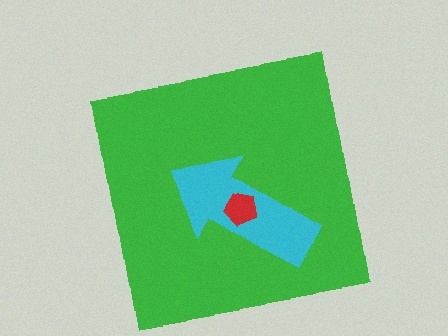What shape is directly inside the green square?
The cyan arrow.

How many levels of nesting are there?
3.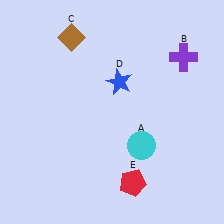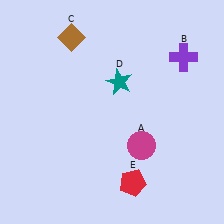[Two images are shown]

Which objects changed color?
A changed from cyan to magenta. D changed from blue to teal.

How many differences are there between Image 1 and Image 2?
There are 2 differences between the two images.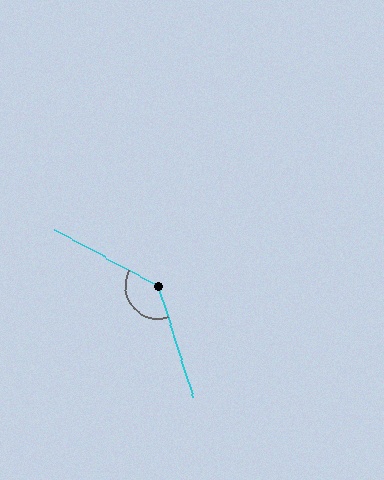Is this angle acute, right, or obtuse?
It is obtuse.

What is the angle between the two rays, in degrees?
Approximately 136 degrees.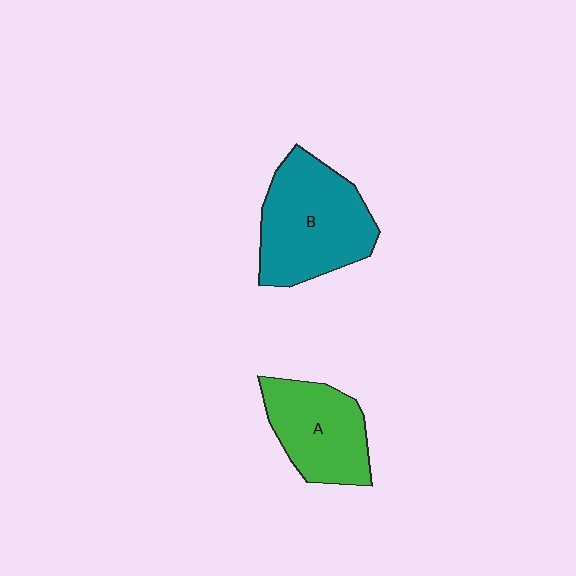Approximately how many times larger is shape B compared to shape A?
Approximately 1.3 times.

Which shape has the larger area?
Shape B (teal).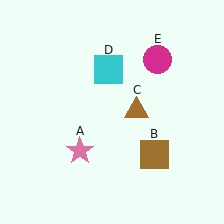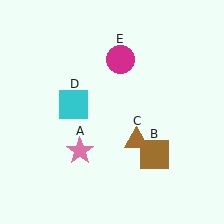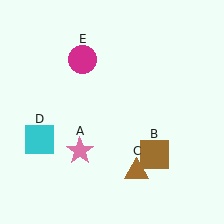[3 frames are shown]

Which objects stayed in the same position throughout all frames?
Pink star (object A) and brown square (object B) remained stationary.